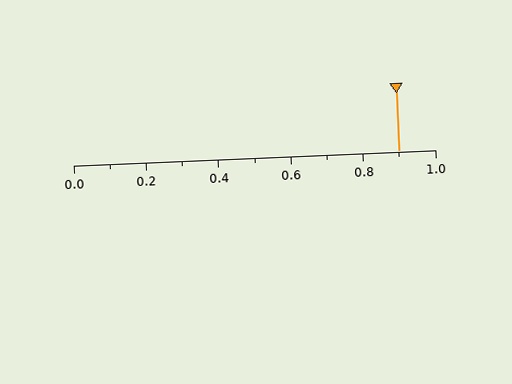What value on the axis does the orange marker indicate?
The marker indicates approximately 0.9.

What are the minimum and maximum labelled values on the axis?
The axis runs from 0.0 to 1.0.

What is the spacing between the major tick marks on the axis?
The major ticks are spaced 0.2 apart.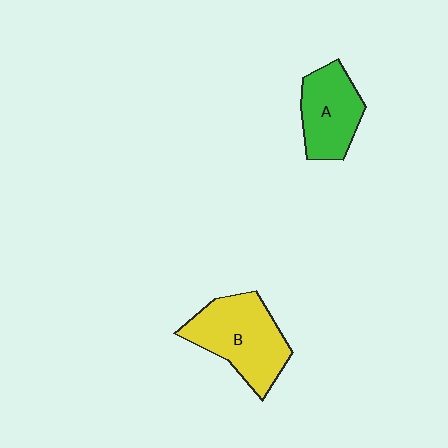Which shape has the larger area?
Shape B (yellow).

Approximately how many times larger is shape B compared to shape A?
Approximately 1.3 times.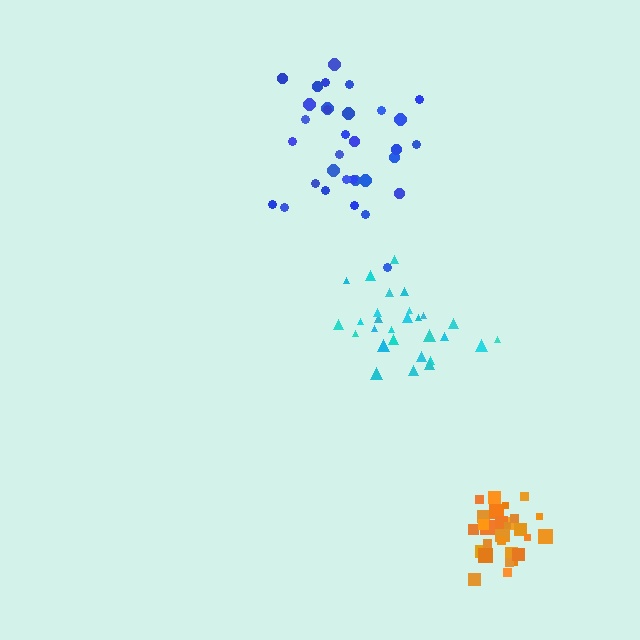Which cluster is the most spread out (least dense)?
Blue.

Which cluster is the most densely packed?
Orange.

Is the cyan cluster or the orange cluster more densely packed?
Orange.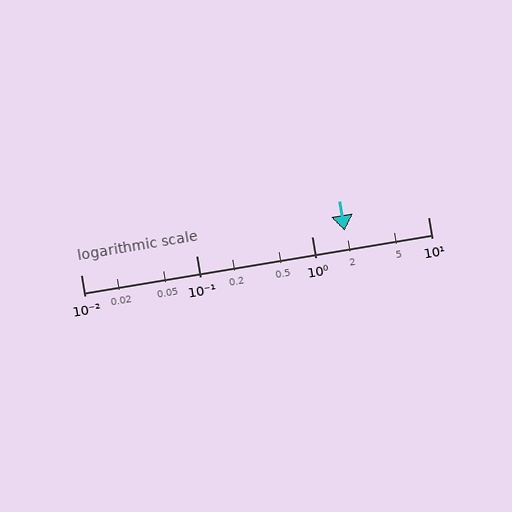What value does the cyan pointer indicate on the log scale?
The pointer indicates approximately 1.9.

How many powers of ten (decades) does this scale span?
The scale spans 3 decades, from 0.01 to 10.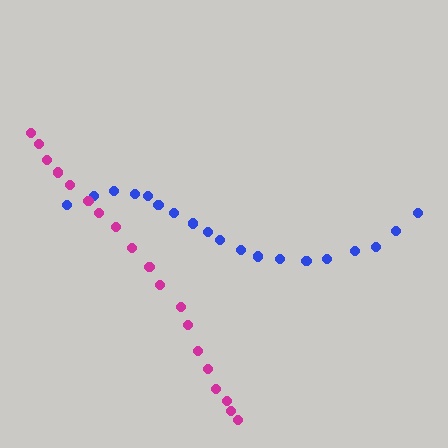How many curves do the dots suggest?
There are 2 distinct paths.